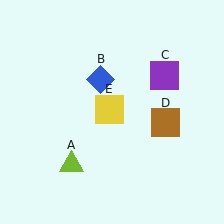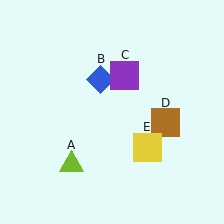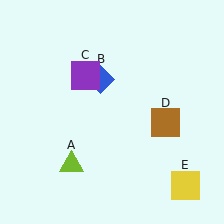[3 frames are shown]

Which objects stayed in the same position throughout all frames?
Lime triangle (object A) and blue diamond (object B) and brown square (object D) remained stationary.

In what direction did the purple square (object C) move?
The purple square (object C) moved left.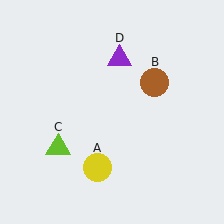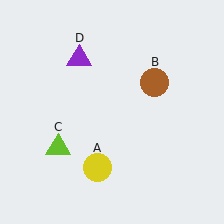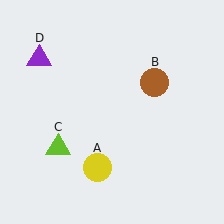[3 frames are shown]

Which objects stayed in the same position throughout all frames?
Yellow circle (object A) and brown circle (object B) and lime triangle (object C) remained stationary.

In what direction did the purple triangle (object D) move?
The purple triangle (object D) moved left.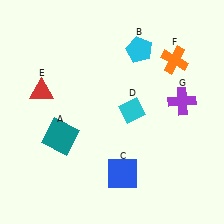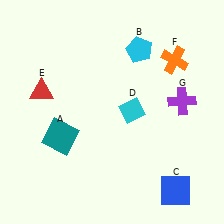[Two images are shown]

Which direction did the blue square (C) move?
The blue square (C) moved right.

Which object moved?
The blue square (C) moved right.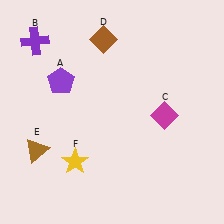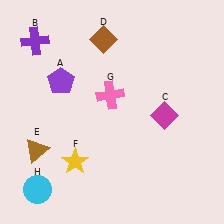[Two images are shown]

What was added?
A pink cross (G), a cyan circle (H) were added in Image 2.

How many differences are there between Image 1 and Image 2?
There are 2 differences between the two images.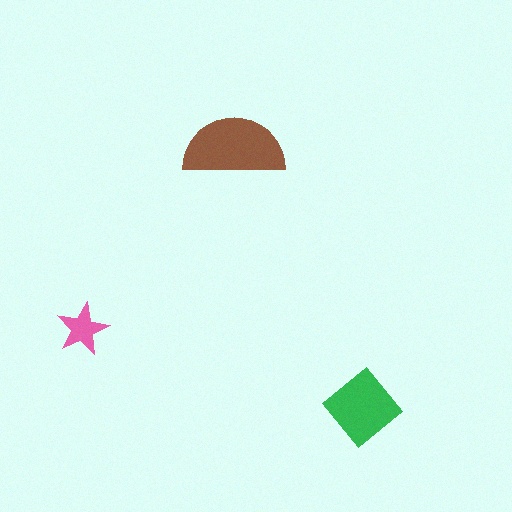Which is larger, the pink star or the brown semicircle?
The brown semicircle.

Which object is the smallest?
The pink star.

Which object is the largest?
The brown semicircle.